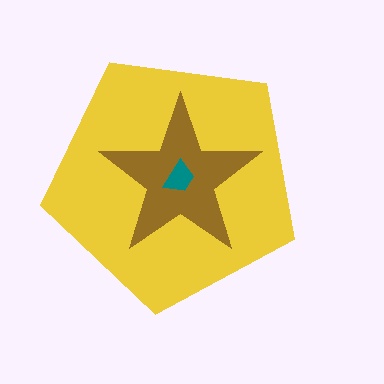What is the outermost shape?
The yellow pentagon.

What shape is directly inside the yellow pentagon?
The brown star.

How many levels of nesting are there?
3.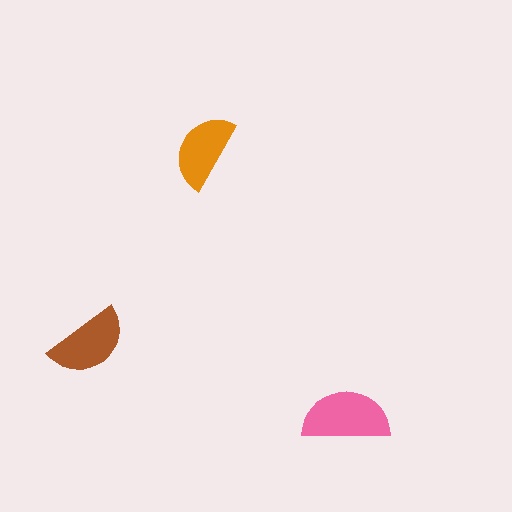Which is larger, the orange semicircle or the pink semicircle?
The pink one.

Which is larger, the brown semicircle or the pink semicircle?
The pink one.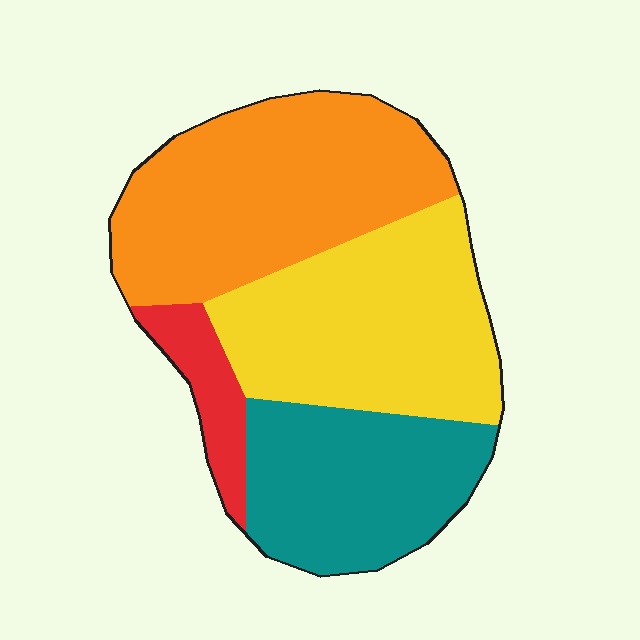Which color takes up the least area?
Red, at roughly 10%.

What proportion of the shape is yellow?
Yellow covers 32% of the shape.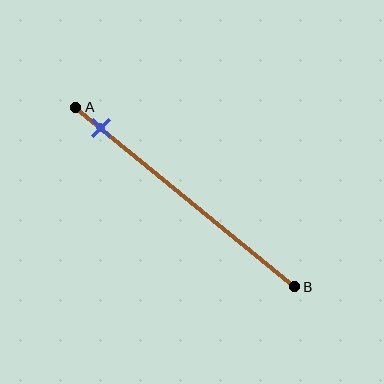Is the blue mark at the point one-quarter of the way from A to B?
No, the mark is at about 10% from A, not at the 25% one-quarter point.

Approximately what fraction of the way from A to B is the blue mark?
The blue mark is approximately 10% of the way from A to B.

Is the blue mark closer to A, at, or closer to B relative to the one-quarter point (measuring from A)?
The blue mark is closer to point A than the one-quarter point of segment AB.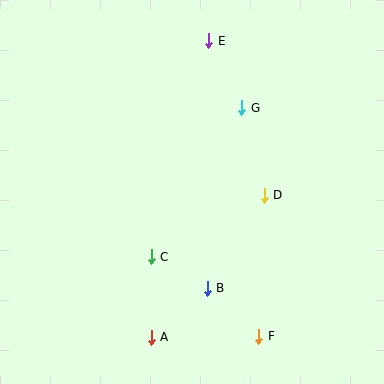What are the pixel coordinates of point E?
Point E is at (209, 41).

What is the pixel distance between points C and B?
The distance between C and B is 64 pixels.